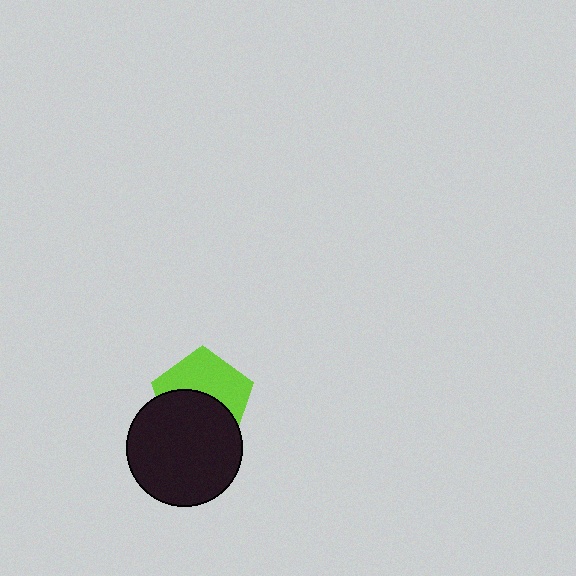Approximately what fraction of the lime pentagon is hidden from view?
Roughly 49% of the lime pentagon is hidden behind the black circle.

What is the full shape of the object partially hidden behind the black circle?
The partially hidden object is a lime pentagon.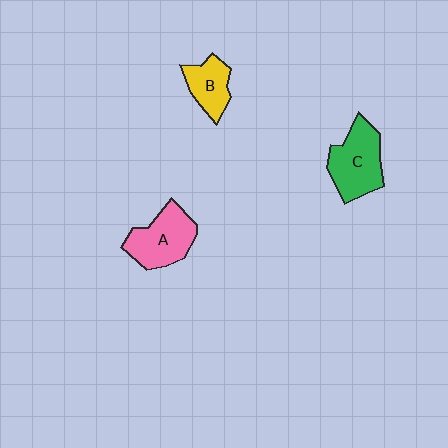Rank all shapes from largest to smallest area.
From largest to smallest: C (green), A (pink), B (yellow).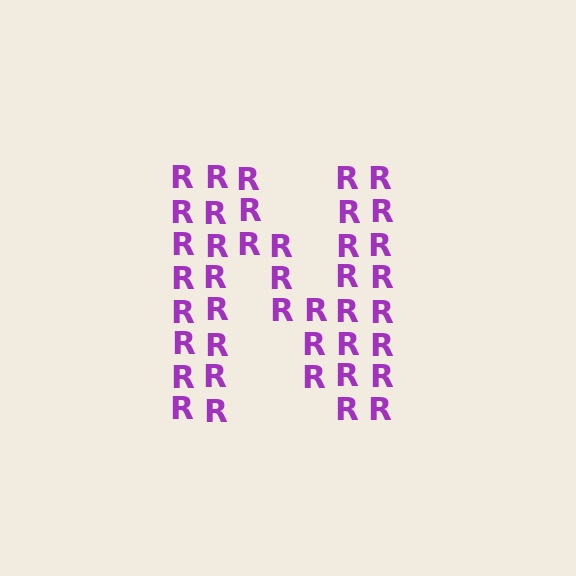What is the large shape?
The large shape is the letter N.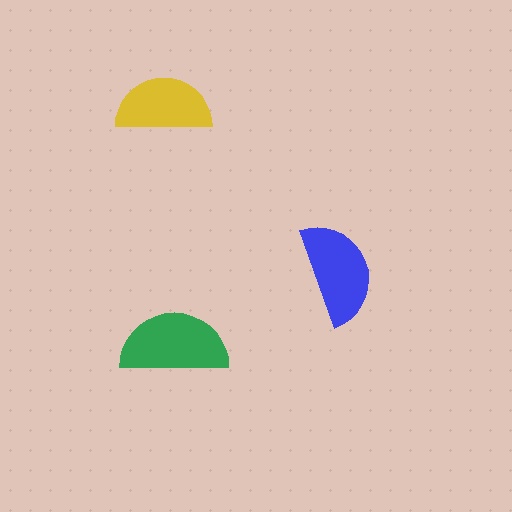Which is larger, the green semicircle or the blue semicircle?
The green one.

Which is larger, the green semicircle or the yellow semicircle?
The green one.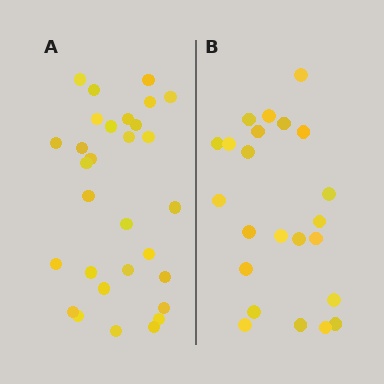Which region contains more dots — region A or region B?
Region A (the left region) has more dots.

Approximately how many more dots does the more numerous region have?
Region A has roughly 8 or so more dots than region B.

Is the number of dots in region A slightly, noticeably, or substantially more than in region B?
Region A has noticeably more, but not dramatically so. The ratio is roughly 1.3 to 1.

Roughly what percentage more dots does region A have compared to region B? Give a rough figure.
About 30% more.